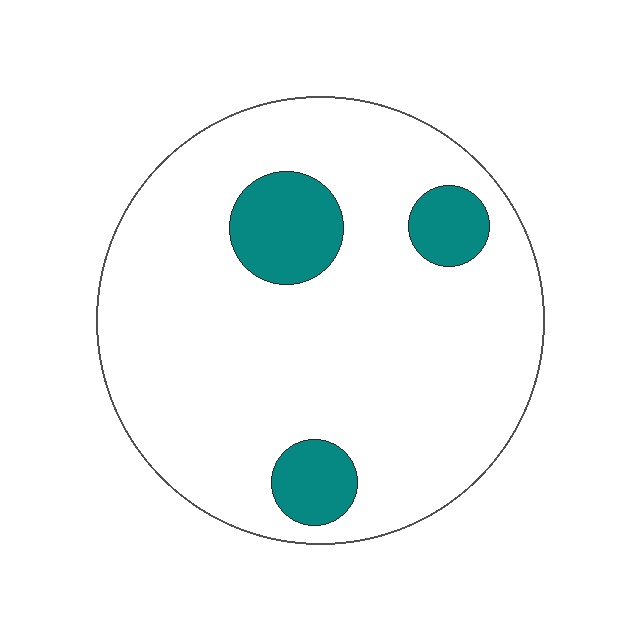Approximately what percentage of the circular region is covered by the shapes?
Approximately 15%.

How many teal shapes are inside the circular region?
3.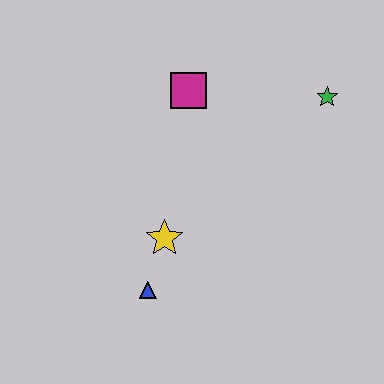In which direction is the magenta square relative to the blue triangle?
The magenta square is above the blue triangle.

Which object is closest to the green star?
The magenta square is closest to the green star.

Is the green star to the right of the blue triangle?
Yes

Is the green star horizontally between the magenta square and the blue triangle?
No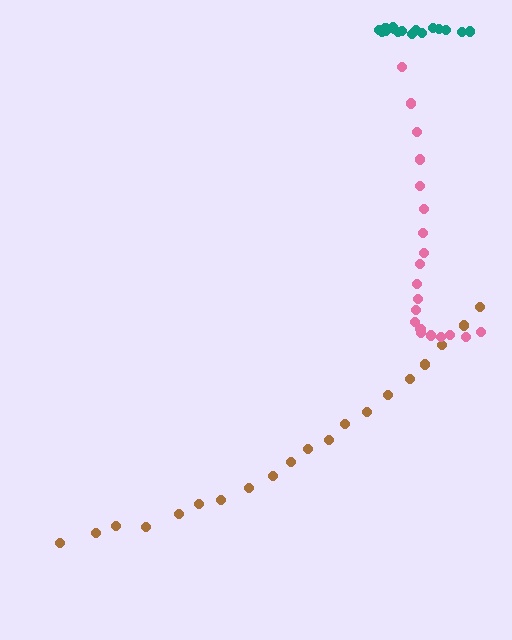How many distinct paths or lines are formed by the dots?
There are 3 distinct paths.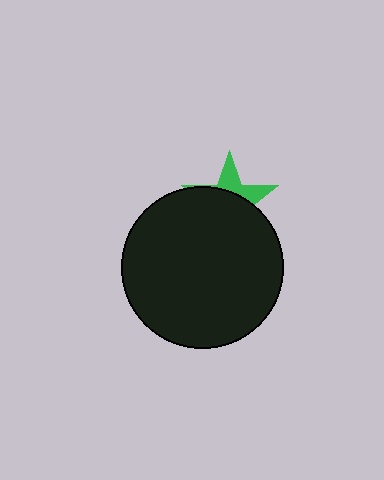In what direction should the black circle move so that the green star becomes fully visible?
The black circle should move down. That is the shortest direction to clear the overlap and leave the green star fully visible.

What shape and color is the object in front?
The object in front is a black circle.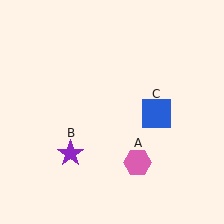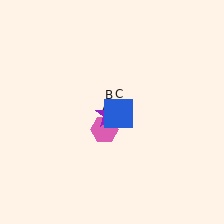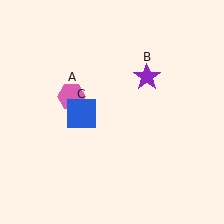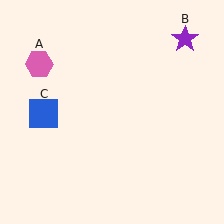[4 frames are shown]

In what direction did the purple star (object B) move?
The purple star (object B) moved up and to the right.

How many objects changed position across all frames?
3 objects changed position: pink hexagon (object A), purple star (object B), blue square (object C).